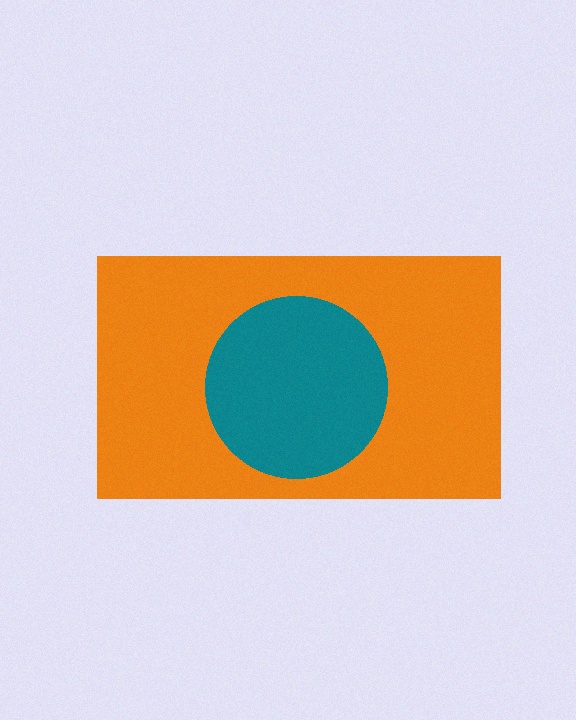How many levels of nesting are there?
2.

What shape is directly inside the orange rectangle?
The teal circle.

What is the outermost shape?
The orange rectangle.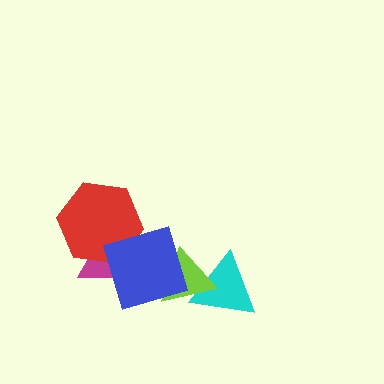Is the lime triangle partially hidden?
Yes, it is partially covered by another shape.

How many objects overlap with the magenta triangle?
2 objects overlap with the magenta triangle.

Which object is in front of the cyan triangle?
The lime triangle is in front of the cyan triangle.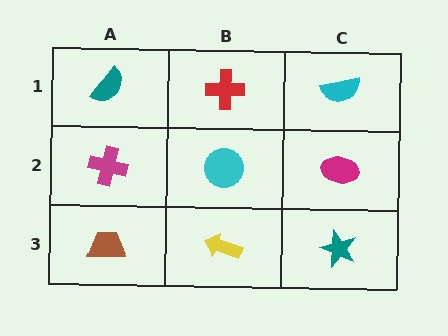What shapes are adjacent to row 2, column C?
A cyan semicircle (row 1, column C), a teal star (row 3, column C), a cyan circle (row 2, column B).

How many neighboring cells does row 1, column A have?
2.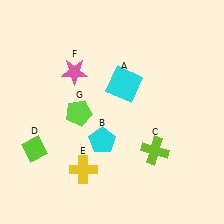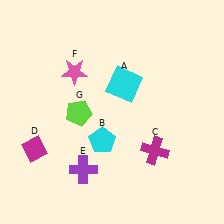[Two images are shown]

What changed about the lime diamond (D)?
In Image 1, D is lime. In Image 2, it changed to magenta.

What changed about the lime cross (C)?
In Image 1, C is lime. In Image 2, it changed to magenta.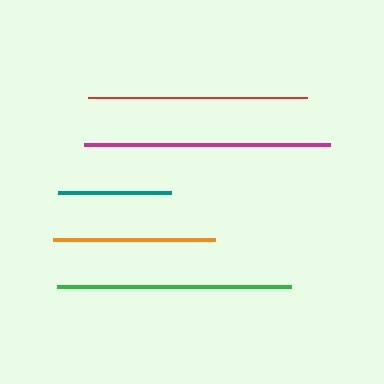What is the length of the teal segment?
The teal segment is approximately 113 pixels long.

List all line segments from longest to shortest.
From longest to shortest: magenta, green, red, orange, teal.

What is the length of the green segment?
The green segment is approximately 234 pixels long.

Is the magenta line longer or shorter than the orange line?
The magenta line is longer than the orange line.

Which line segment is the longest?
The magenta line is the longest at approximately 246 pixels.